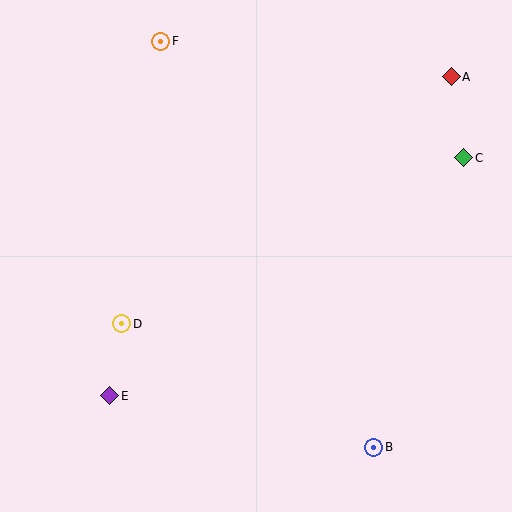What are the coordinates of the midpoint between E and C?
The midpoint between E and C is at (287, 277).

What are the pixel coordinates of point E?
Point E is at (110, 396).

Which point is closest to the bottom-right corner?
Point B is closest to the bottom-right corner.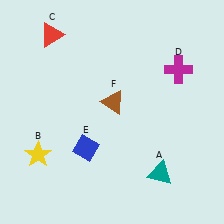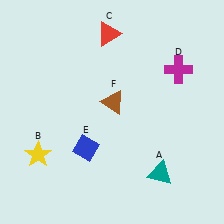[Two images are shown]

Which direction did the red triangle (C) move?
The red triangle (C) moved right.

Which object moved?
The red triangle (C) moved right.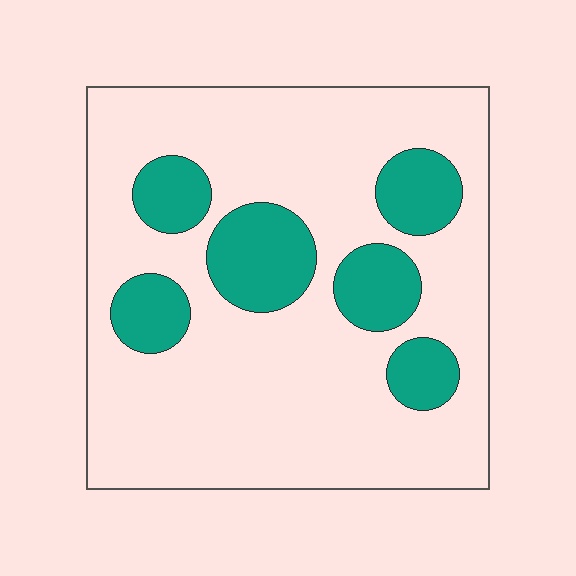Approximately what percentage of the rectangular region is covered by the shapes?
Approximately 20%.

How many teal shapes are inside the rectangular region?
6.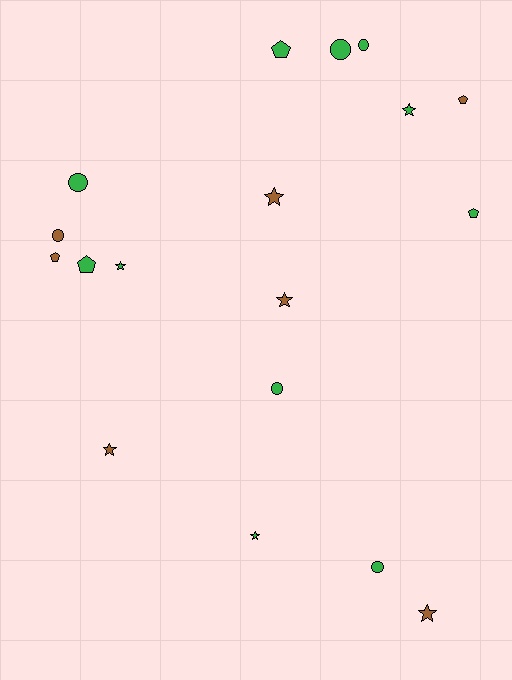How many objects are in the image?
There are 18 objects.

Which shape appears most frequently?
Star, with 7 objects.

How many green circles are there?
There are 5 green circles.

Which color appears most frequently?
Green, with 11 objects.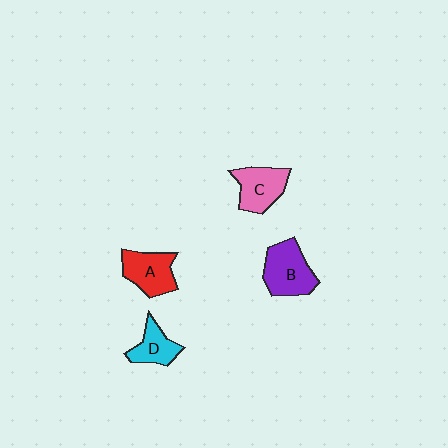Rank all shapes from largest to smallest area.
From largest to smallest: B (purple), A (red), C (pink), D (cyan).